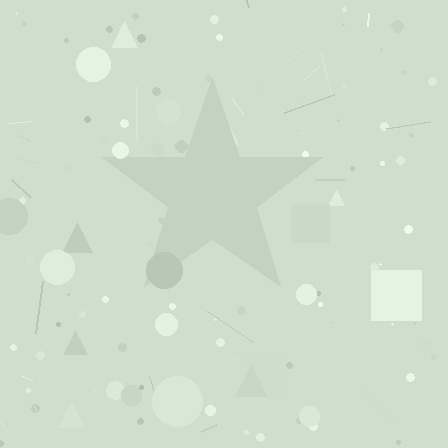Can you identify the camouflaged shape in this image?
The camouflaged shape is a star.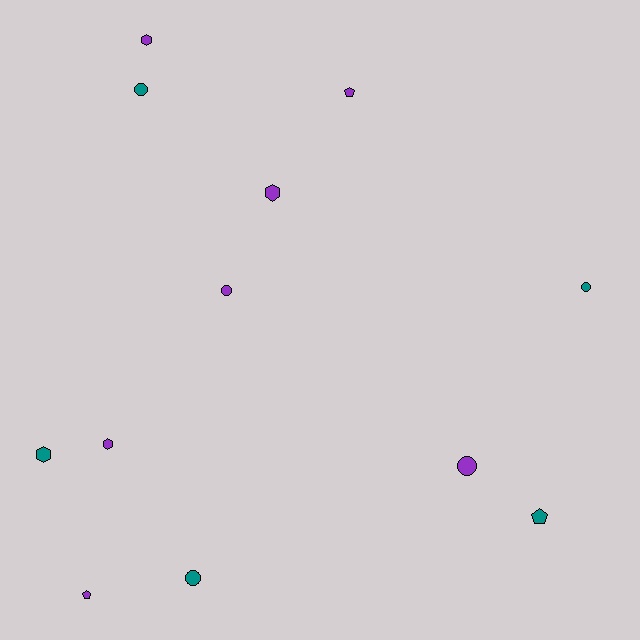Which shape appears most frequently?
Circle, with 5 objects.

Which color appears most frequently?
Purple, with 7 objects.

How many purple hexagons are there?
There are 3 purple hexagons.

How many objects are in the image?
There are 12 objects.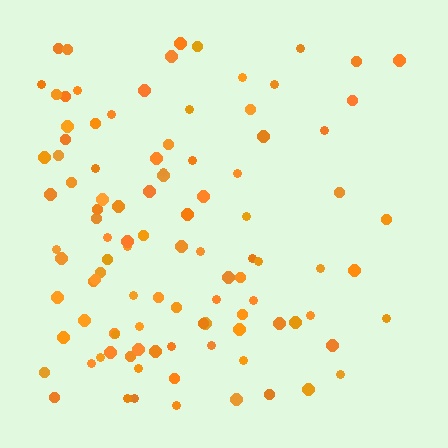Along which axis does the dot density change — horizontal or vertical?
Horizontal.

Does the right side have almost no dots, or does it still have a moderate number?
Still a moderate number, just noticeably fewer than the left.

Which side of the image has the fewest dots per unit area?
The right.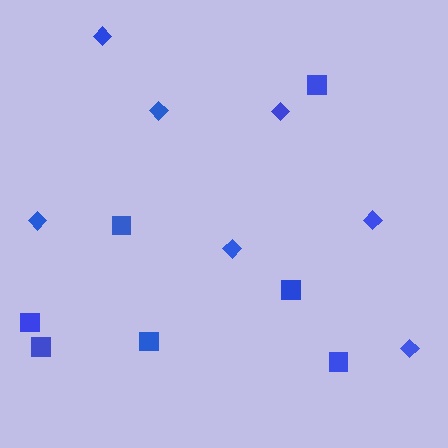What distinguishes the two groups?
There are 2 groups: one group of squares (7) and one group of diamonds (7).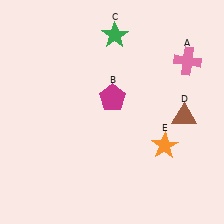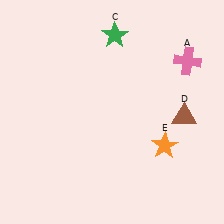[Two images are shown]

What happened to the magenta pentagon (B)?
The magenta pentagon (B) was removed in Image 2. It was in the top-right area of Image 1.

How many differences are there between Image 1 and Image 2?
There is 1 difference between the two images.